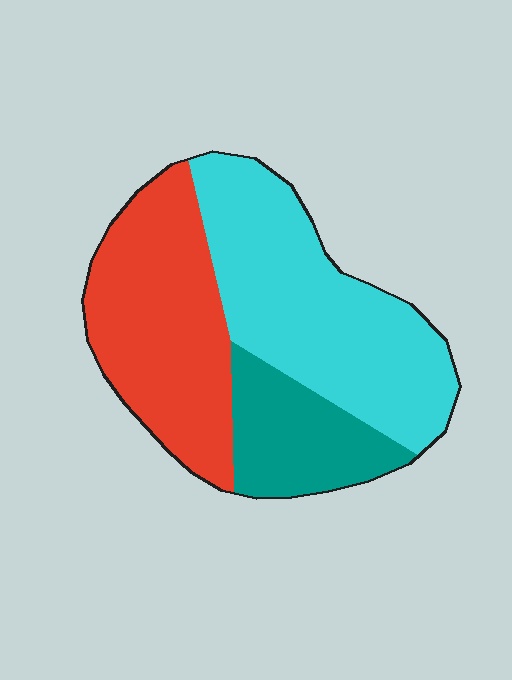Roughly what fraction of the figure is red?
Red takes up about three eighths (3/8) of the figure.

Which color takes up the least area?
Teal, at roughly 20%.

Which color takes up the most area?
Cyan, at roughly 45%.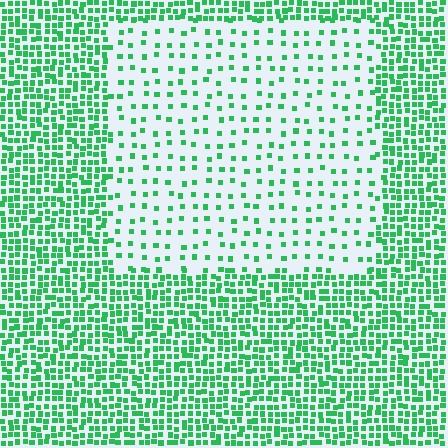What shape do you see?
I see a rectangle.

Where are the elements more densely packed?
The elements are more densely packed outside the rectangle boundary.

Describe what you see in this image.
The image contains small green elements arranged at two different densities. A rectangle-shaped region is visible where the elements are less densely packed than the surrounding area.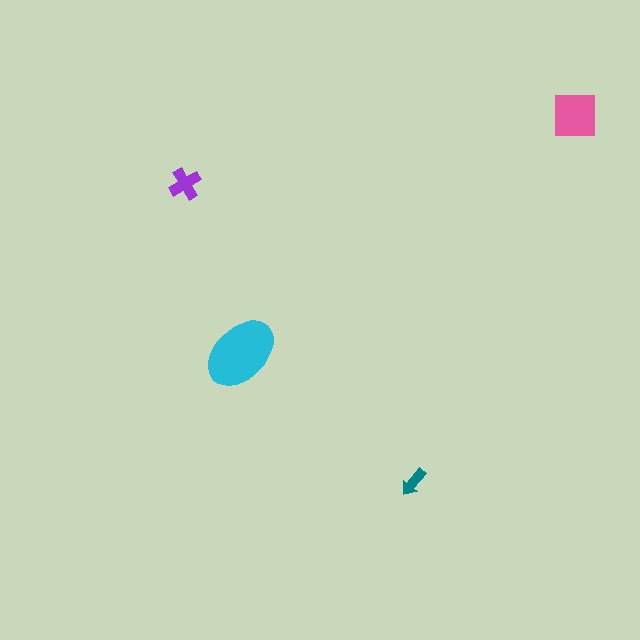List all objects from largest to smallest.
The cyan ellipse, the pink square, the purple cross, the teal arrow.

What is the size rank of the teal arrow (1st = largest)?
4th.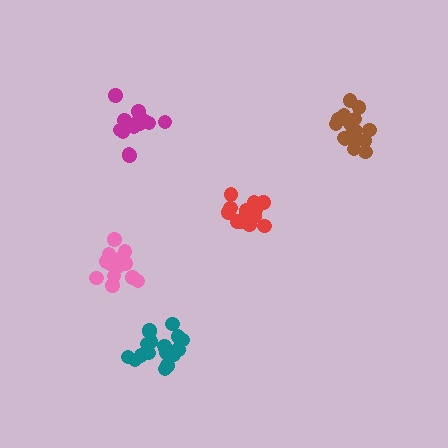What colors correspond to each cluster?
The clusters are colored: brown, red, magenta, teal, pink.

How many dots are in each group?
Group 1: 16 dots, Group 2: 15 dots, Group 3: 15 dots, Group 4: 18 dots, Group 5: 15 dots (79 total).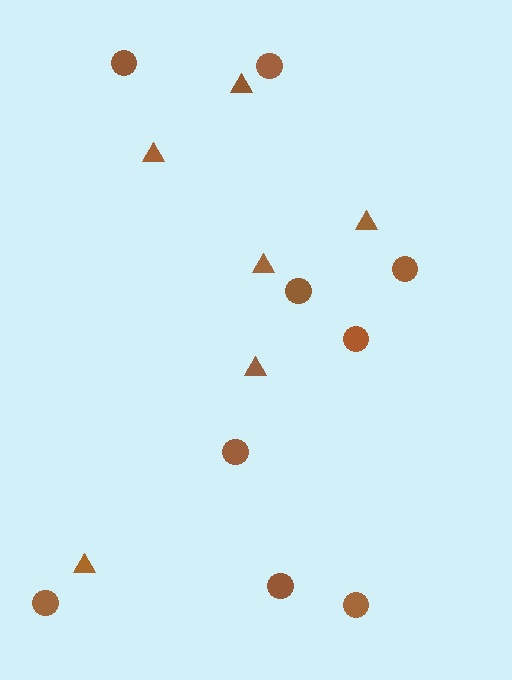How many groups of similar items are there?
There are 2 groups: one group of circles (9) and one group of triangles (6).